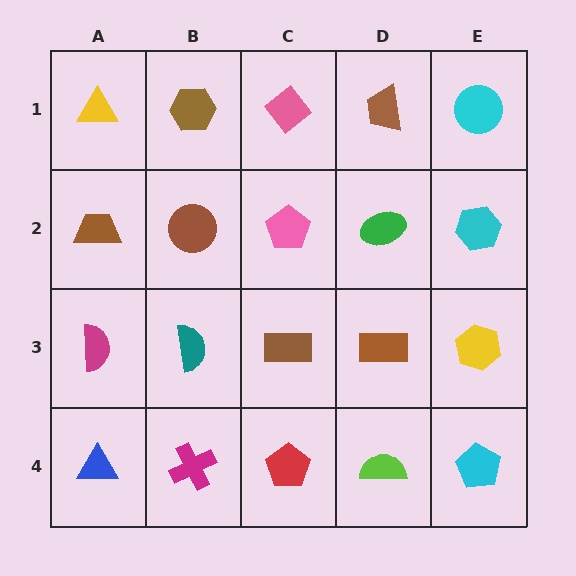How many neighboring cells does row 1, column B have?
3.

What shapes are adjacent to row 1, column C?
A pink pentagon (row 2, column C), a brown hexagon (row 1, column B), a brown trapezoid (row 1, column D).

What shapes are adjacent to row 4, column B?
A teal semicircle (row 3, column B), a blue triangle (row 4, column A), a red pentagon (row 4, column C).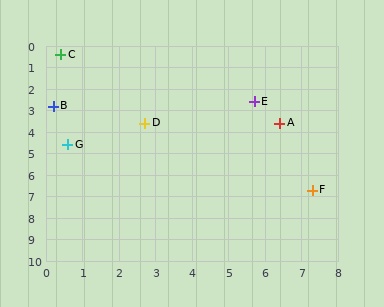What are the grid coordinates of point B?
Point B is at approximately (0.2, 2.8).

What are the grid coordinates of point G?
Point G is at approximately (0.6, 4.6).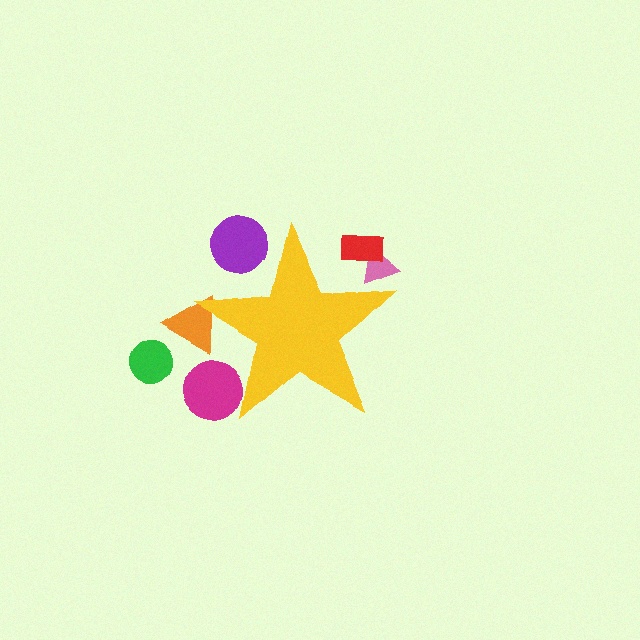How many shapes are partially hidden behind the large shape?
5 shapes are partially hidden.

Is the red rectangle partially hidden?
Yes, the red rectangle is partially hidden behind the yellow star.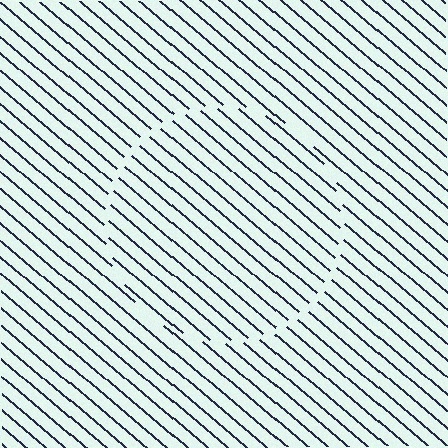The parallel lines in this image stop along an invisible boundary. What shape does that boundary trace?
An illusory circle. The interior of the shape contains the same grating, shifted by half a period — the contour is defined by the phase discontinuity where line-ends from the inner and outer gratings abut.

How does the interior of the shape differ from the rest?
The interior of the shape contains the same grating, shifted by half a period — the contour is defined by the phase discontinuity where line-ends from the inner and outer gratings abut.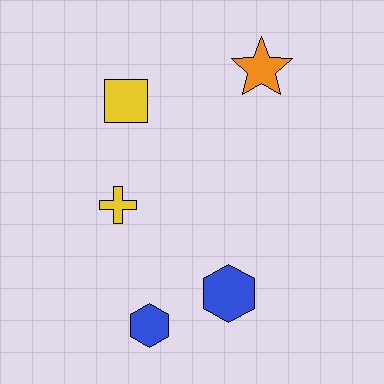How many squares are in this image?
There is 1 square.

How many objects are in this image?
There are 5 objects.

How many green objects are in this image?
There are no green objects.